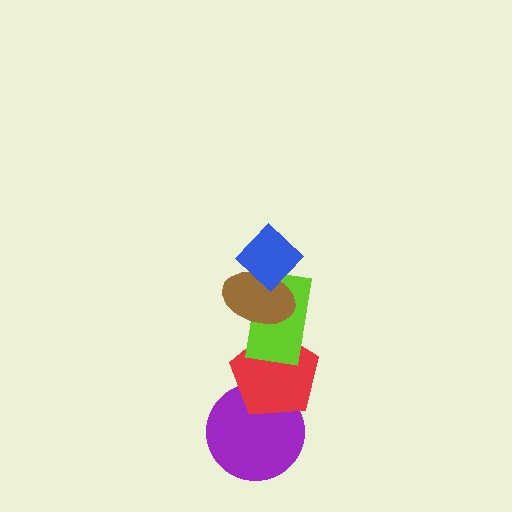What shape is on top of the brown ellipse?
The blue diamond is on top of the brown ellipse.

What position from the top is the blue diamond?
The blue diamond is 1st from the top.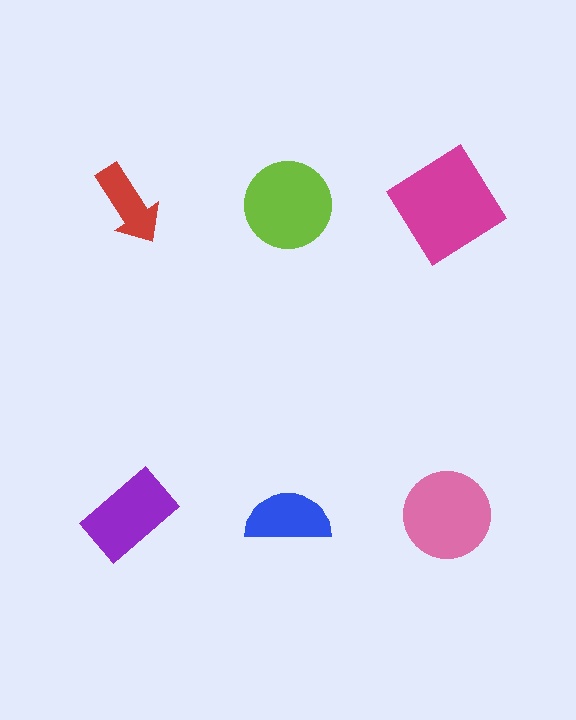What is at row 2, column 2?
A blue semicircle.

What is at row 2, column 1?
A purple rectangle.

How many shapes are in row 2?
3 shapes.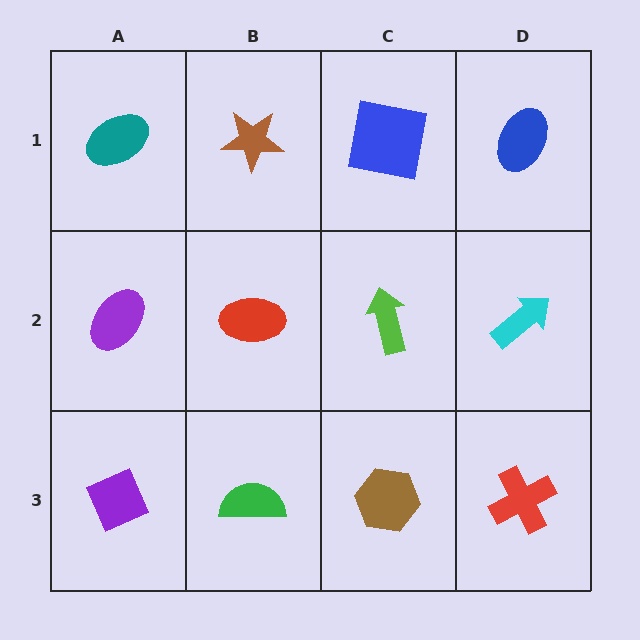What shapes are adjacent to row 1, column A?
A purple ellipse (row 2, column A), a brown star (row 1, column B).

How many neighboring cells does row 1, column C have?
3.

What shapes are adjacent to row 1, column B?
A red ellipse (row 2, column B), a teal ellipse (row 1, column A), a blue square (row 1, column C).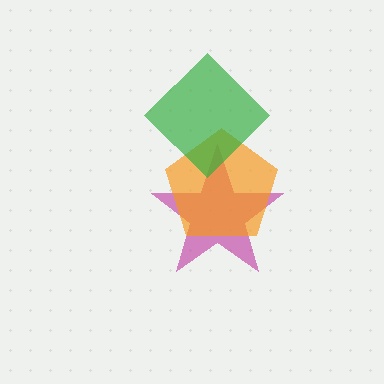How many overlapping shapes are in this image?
There are 3 overlapping shapes in the image.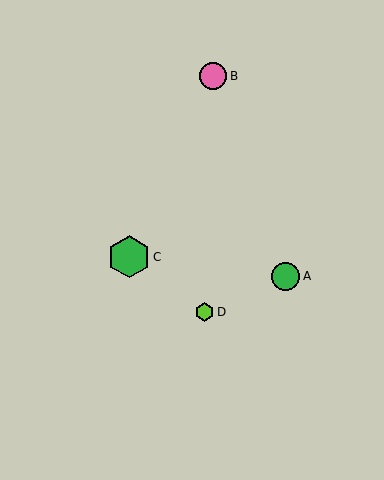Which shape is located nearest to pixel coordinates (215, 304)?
The lime hexagon (labeled D) at (204, 312) is nearest to that location.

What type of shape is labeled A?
Shape A is a green circle.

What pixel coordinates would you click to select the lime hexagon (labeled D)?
Click at (204, 312) to select the lime hexagon D.